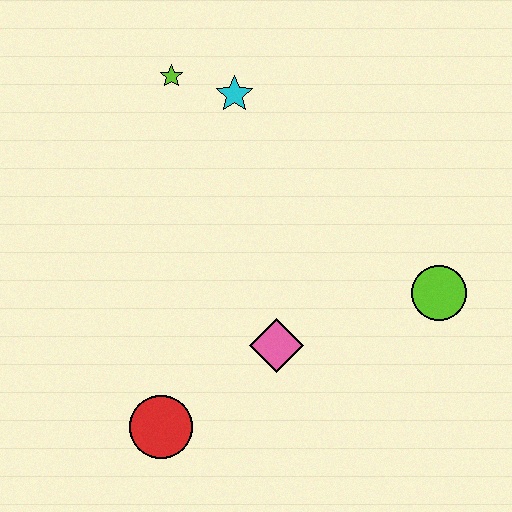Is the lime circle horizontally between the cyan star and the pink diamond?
No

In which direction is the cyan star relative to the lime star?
The cyan star is to the right of the lime star.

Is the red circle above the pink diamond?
No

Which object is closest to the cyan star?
The lime star is closest to the cyan star.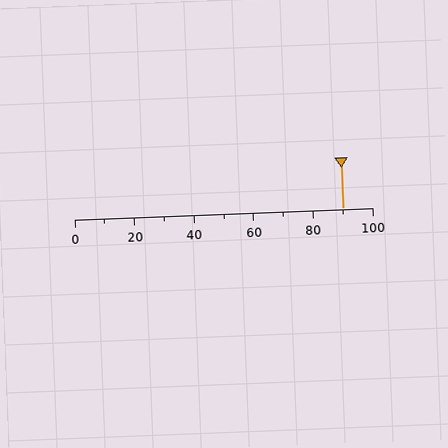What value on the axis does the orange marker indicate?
The marker indicates approximately 90.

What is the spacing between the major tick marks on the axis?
The major ticks are spaced 20 apart.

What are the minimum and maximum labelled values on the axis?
The axis runs from 0 to 100.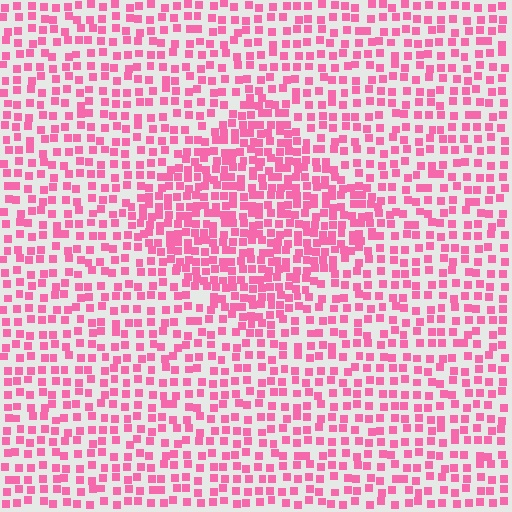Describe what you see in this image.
The image contains small pink elements arranged at two different densities. A diamond-shaped region is visible where the elements are more densely packed than the surrounding area.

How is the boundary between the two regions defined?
The boundary is defined by a change in element density (approximately 1.8x ratio). All elements are the same color, size, and shape.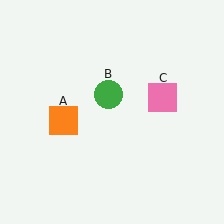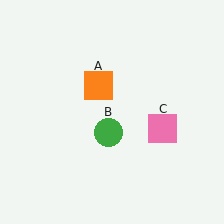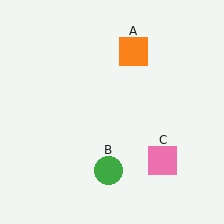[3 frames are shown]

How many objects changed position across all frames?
3 objects changed position: orange square (object A), green circle (object B), pink square (object C).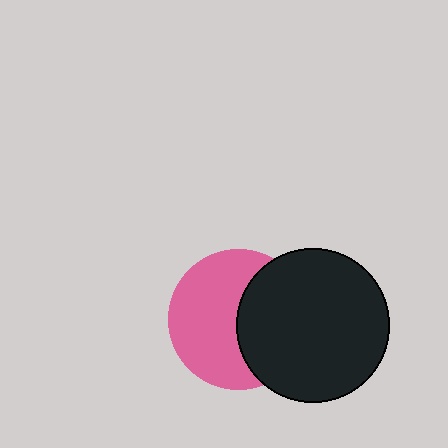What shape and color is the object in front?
The object in front is a black circle.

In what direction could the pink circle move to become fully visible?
The pink circle could move left. That would shift it out from behind the black circle entirely.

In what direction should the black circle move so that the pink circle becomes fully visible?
The black circle should move right. That is the shortest direction to clear the overlap and leave the pink circle fully visible.